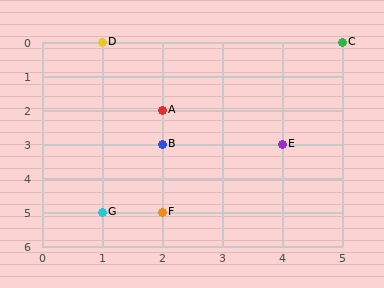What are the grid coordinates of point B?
Point B is at grid coordinates (2, 3).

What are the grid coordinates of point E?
Point E is at grid coordinates (4, 3).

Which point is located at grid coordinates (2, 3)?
Point B is at (2, 3).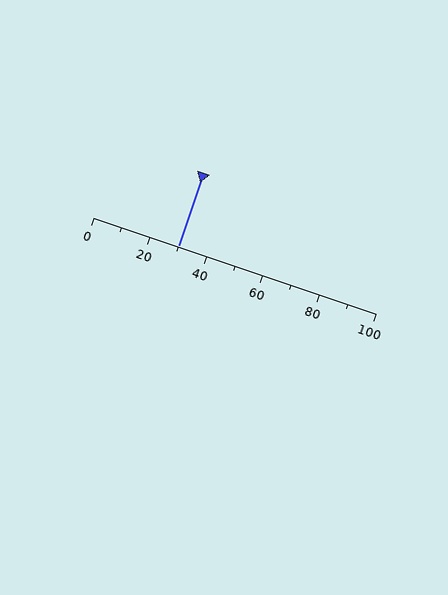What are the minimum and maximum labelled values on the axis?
The axis runs from 0 to 100.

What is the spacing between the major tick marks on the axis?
The major ticks are spaced 20 apart.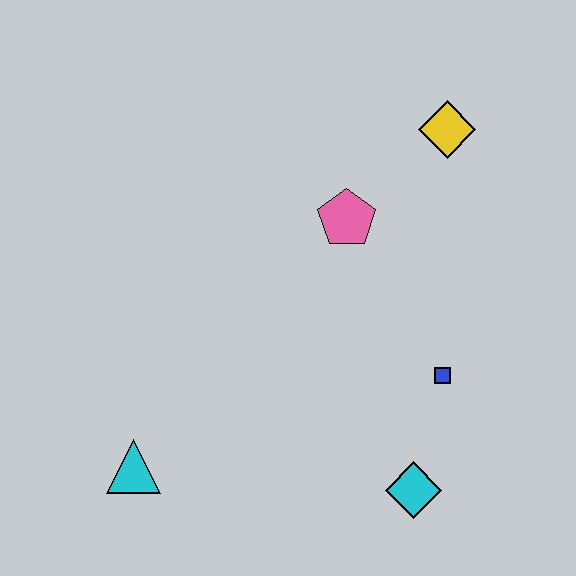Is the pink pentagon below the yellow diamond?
Yes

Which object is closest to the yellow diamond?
The pink pentagon is closest to the yellow diamond.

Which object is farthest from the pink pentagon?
The cyan triangle is farthest from the pink pentagon.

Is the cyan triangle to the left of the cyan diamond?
Yes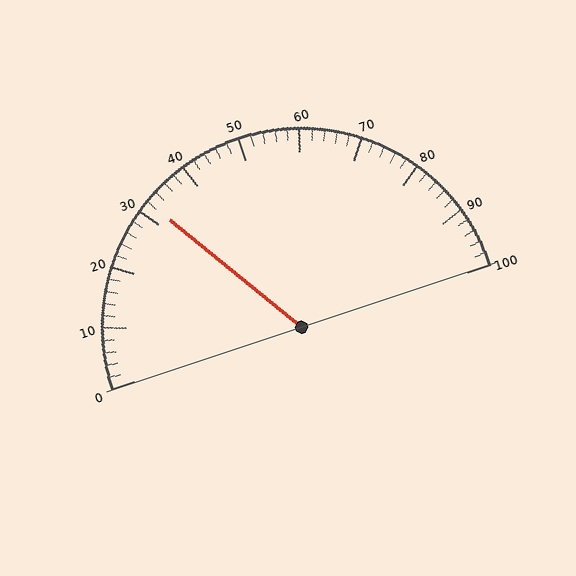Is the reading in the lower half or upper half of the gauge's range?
The reading is in the lower half of the range (0 to 100).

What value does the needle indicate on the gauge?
The needle indicates approximately 32.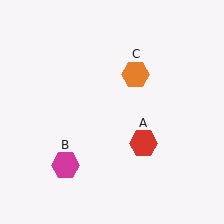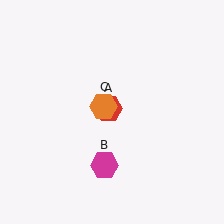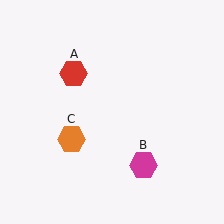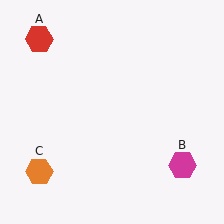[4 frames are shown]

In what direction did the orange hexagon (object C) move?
The orange hexagon (object C) moved down and to the left.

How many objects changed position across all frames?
3 objects changed position: red hexagon (object A), magenta hexagon (object B), orange hexagon (object C).